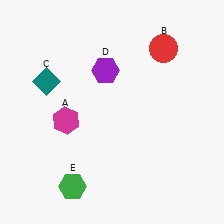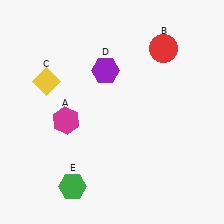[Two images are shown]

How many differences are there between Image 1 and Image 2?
There is 1 difference between the two images.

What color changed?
The diamond (C) changed from teal in Image 1 to yellow in Image 2.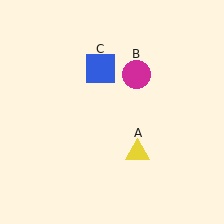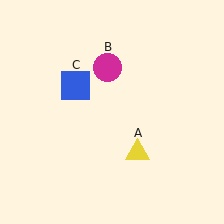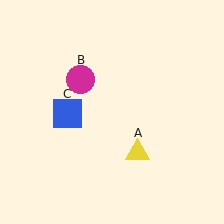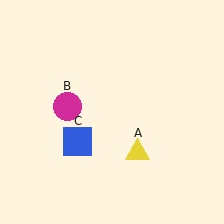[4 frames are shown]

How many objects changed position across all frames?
2 objects changed position: magenta circle (object B), blue square (object C).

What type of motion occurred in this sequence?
The magenta circle (object B), blue square (object C) rotated counterclockwise around the center of the scene.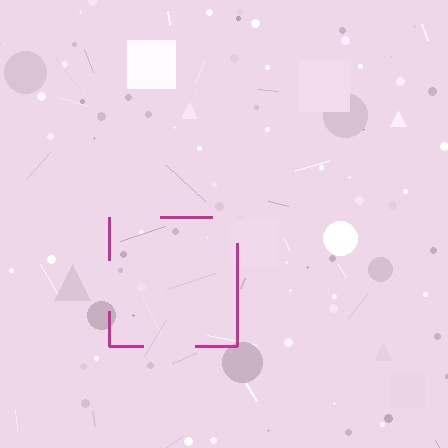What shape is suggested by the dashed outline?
The dashed outline suggests a square.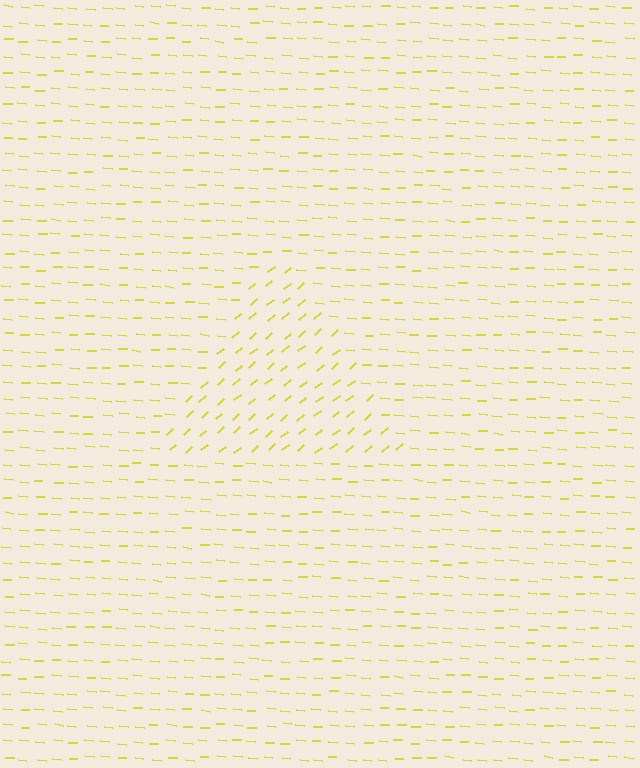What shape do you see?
I see a triangle.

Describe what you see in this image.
The image is filled with small yellow line segments. A triangle region in the image has lines oriented differently from the surrounding lines, creating a visible texture boundary.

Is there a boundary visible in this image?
Yes, there is a texture boundary formed by a change in line orientation.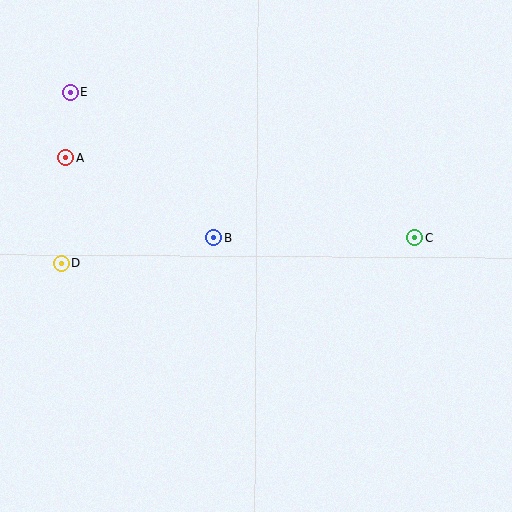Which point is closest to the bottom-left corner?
Point D is closest to the bottom-left corner.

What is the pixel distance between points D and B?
The distance between D and B is 155 pixels.